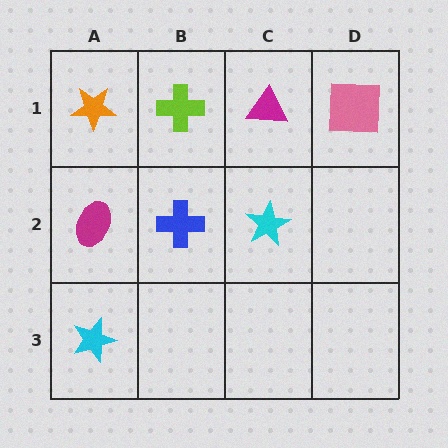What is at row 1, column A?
An orange star.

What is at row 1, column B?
A lime cross.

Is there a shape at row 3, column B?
No, that cell is empty.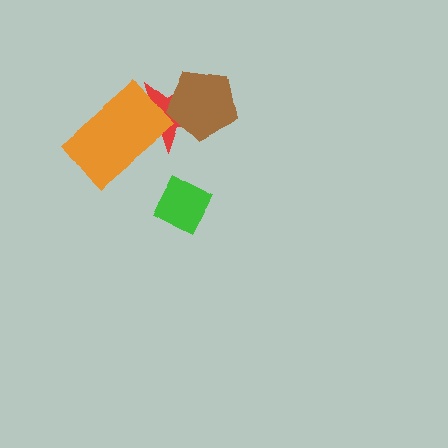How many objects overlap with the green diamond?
0 objects overlap with the green diamond.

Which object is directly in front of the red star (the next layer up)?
The brown pentagon is directly in front of the red star.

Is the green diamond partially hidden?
No, no other shape covers it.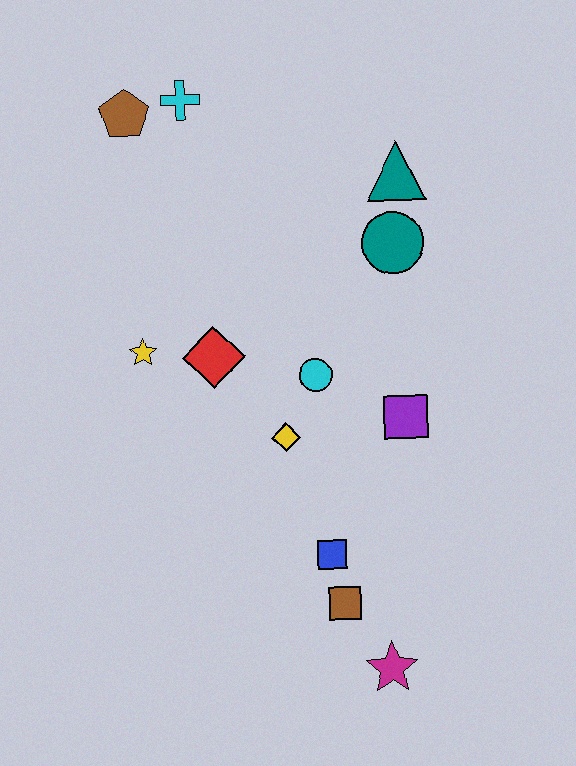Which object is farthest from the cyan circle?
The brown pentagon is farthest from the cyan circle.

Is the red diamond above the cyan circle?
Yes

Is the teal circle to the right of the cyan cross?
Yes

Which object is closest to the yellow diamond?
The cyan circle is closest to the yellow diamond.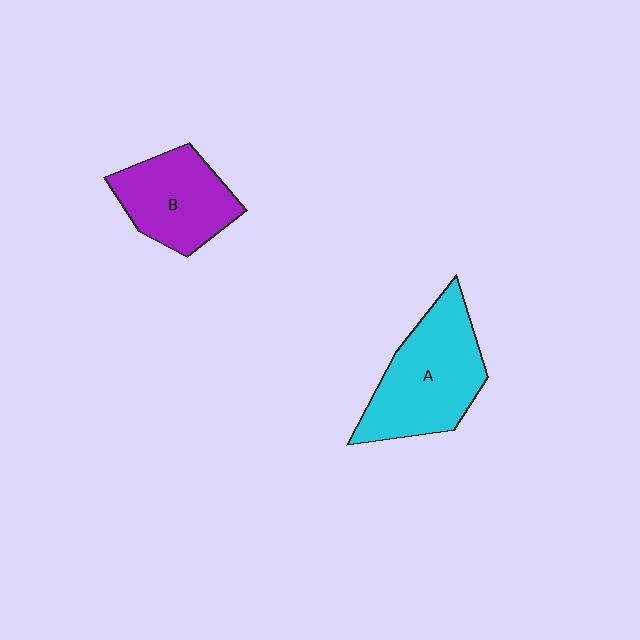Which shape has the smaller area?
Shape B (purple).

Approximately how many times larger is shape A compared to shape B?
Approximately 1.3 times.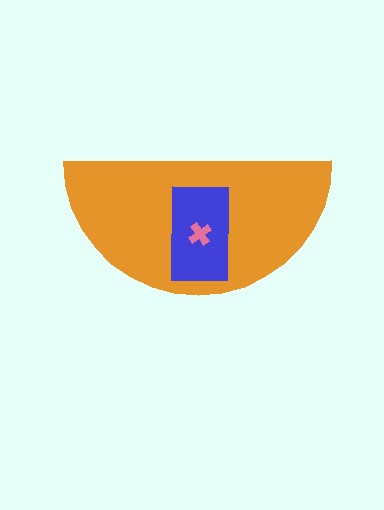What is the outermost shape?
The orange semicircle.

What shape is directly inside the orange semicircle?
The blue rectangle.